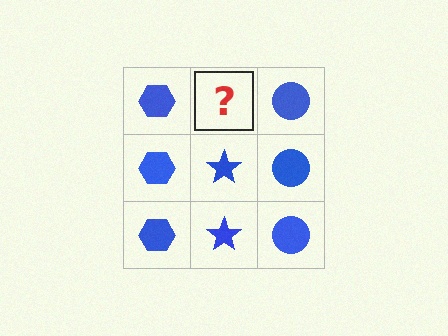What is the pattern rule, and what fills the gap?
The rule is that each column has a consistent shape. The gap should be filled with a blue star.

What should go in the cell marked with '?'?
The missing cell should contain a blue star.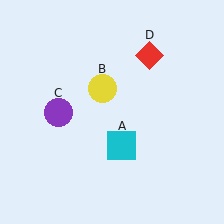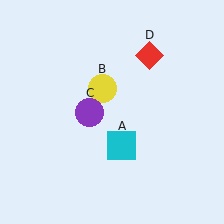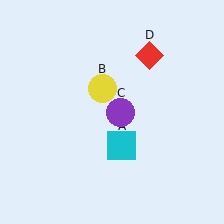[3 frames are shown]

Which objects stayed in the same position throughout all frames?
Cyan square (object A) and yellow circle (object B) and red diamond (object D) remained stationary.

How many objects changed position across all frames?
1 object changed position: purple circle (object C).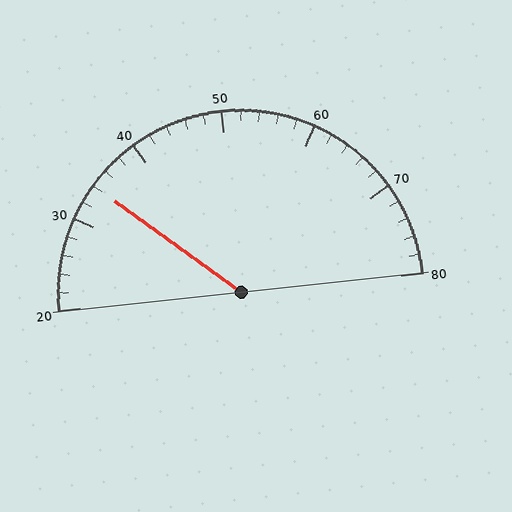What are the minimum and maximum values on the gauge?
The gauge ranges from 20 to 80.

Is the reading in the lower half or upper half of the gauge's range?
The reading is in the lower half of the range (20 to 80).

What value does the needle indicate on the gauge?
The needle indicates approximately 34.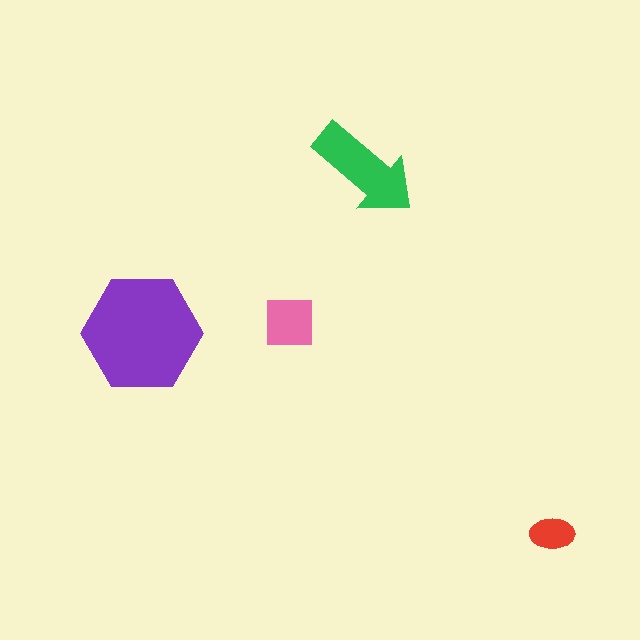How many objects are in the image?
There are 4 objects in the image.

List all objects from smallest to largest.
The red ellipse, the pink square, the green arrow, the purple hexagon.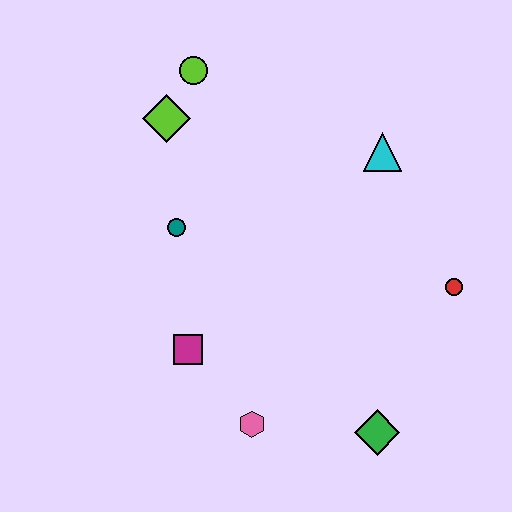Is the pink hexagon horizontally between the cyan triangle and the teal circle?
Yes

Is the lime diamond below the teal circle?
No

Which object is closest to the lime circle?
The lime diamond is closest to the lime circle.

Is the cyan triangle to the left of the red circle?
Yes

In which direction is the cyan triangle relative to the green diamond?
The cyan triangle is above the green diamond.